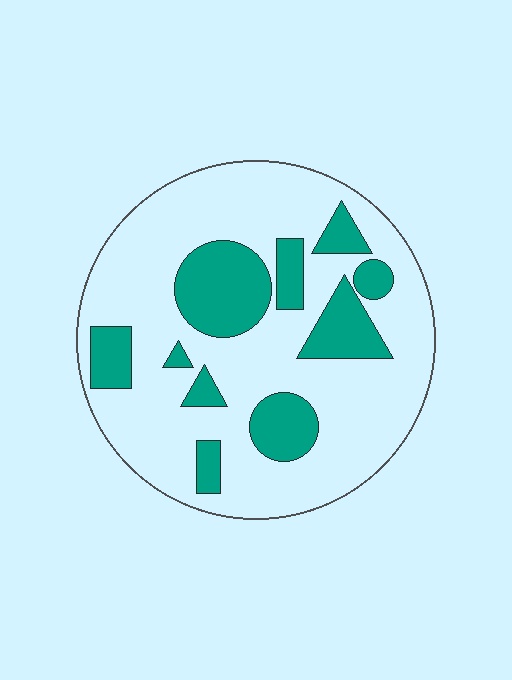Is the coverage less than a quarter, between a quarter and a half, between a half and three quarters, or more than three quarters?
Between a quarter and a half.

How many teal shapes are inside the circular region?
10.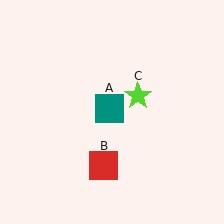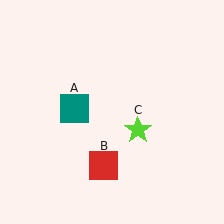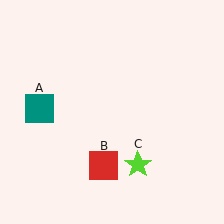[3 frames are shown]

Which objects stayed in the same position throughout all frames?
Red square (object B) remained stationary.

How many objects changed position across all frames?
2 objects changed position: teal square (object A), lime star (object C).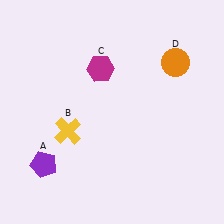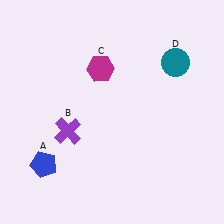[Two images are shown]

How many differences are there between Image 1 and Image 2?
There are 3 differences between the two images.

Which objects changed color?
A changed from purple to blue. B changed from yellow to purple. D changed from orange to teal.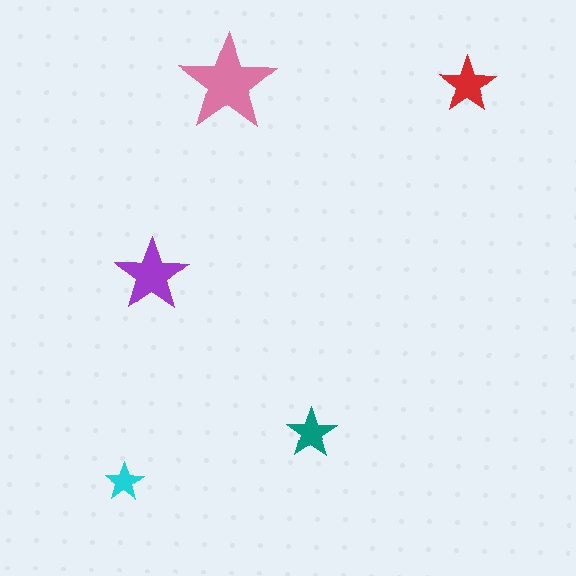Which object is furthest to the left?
The cyan star is leftmost.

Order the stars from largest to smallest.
the pink one, the purple one, the red one, the teal one, the cyan one.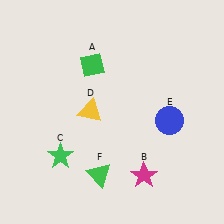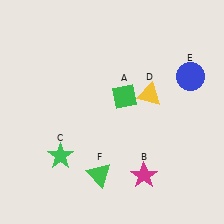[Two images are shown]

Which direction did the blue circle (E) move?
The blue circle (E) moved up.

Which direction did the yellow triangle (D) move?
The yellow triangle (D) moved right.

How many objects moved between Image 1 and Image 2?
3 objects moved between the two images.